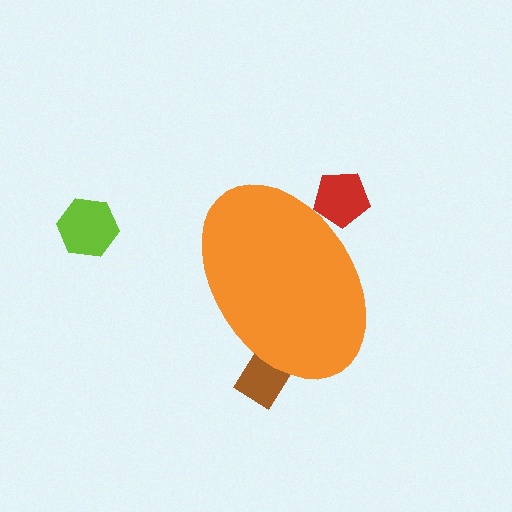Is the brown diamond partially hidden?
Yes, the brown diamond is partially hidden behind the orange ellipse.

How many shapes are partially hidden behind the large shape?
2 shapes are partially hidden.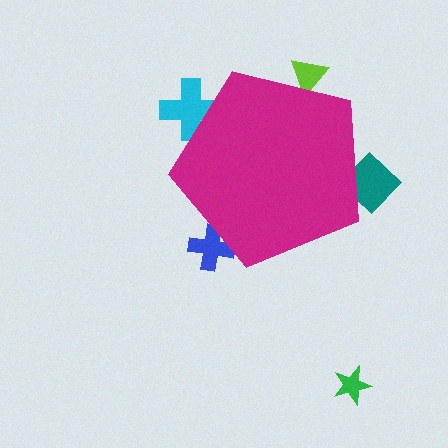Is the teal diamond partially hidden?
Yes, the teal diamond is partially hidden behind the magenta pentagon.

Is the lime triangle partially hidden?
Yes, the lime triangle is partially hidden behind the magenta pentagon.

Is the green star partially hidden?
No, the green star is fully visible.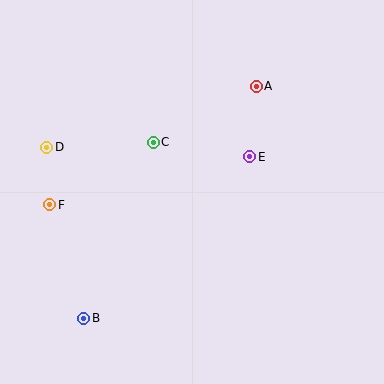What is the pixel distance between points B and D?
The distance between B and D is 175 pixels.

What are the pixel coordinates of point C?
Point C is at (153, 142).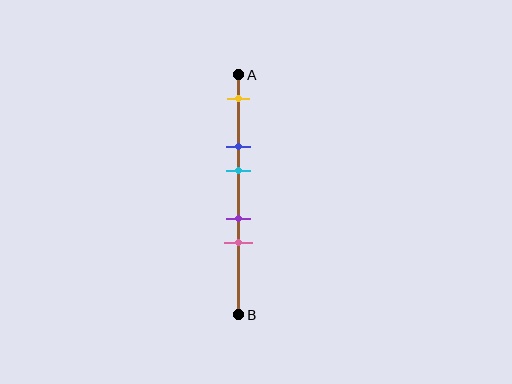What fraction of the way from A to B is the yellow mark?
The yellow mark is approximately 10% (0.1) of the way from A to B.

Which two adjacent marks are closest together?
The purple and pink marks are the closest adjacent pair.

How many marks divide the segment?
There are 5 marks dividing the segment.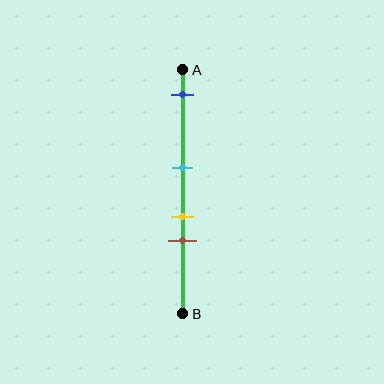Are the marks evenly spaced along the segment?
No, the marks are not evenly spaced.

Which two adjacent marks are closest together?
The yellow and brown marks are the closest adjacent pair.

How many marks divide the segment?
There are 4 marks dividing the segment.